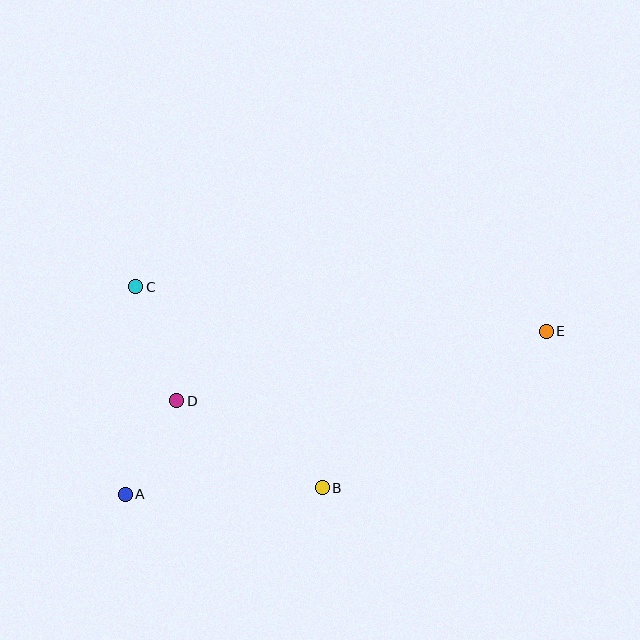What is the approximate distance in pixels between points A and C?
The distance between A and C is approximately 207 pixels.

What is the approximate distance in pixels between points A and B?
The distance between A and B is approximately 197 pixels.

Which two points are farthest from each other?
Points A and E are farthest from each other.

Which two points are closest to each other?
Points A and D are closest to each other.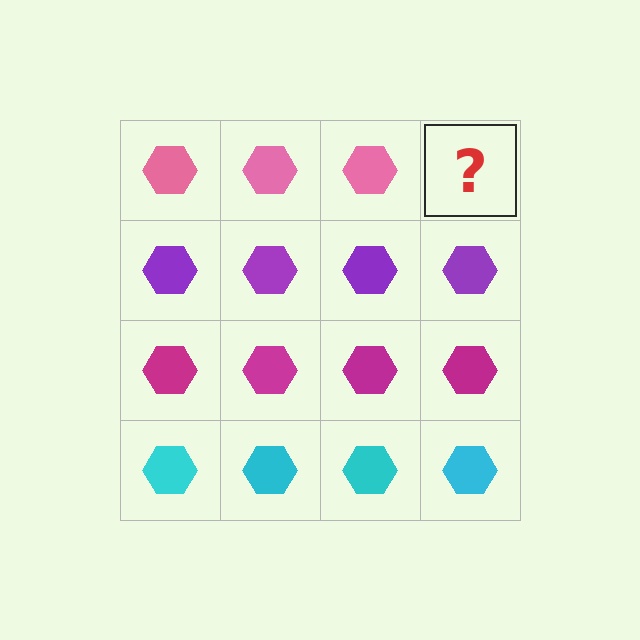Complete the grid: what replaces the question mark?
The question mark should be replaced with a pink hexagon.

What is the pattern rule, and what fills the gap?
The rule is that each row has a consistent color. The gap should be filled with a pink hexagon.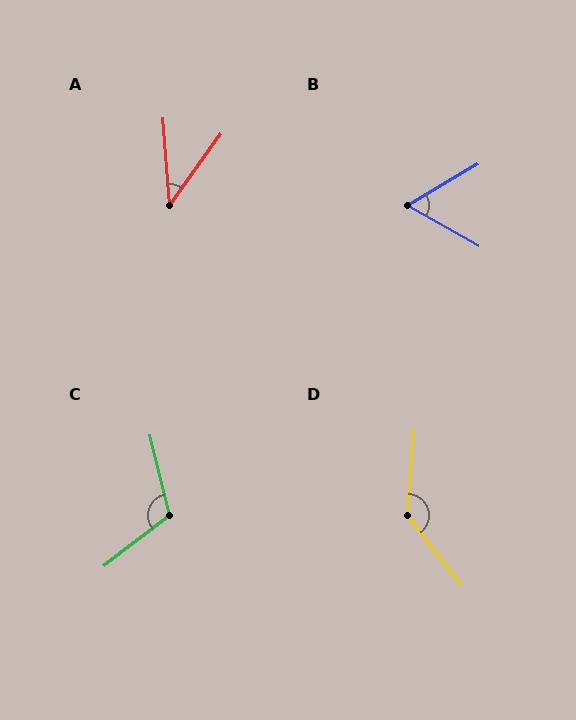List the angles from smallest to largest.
A (40°), B (60°), C (114°), D (139°).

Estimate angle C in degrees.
Approximately 114 degrees.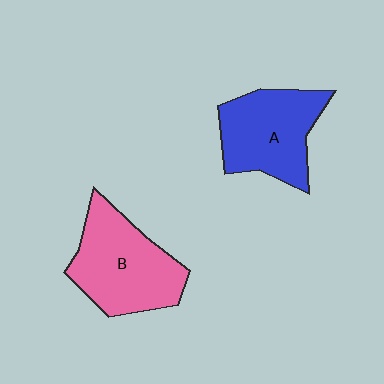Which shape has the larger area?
Shape B (pink).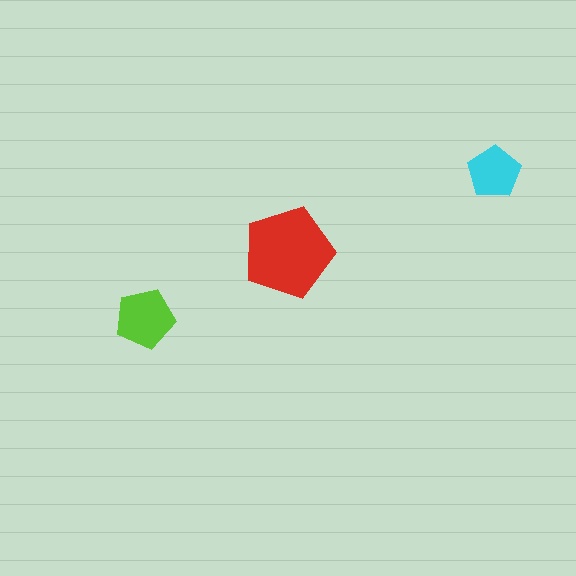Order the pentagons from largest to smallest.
the red one, the lime one, the cyan one.